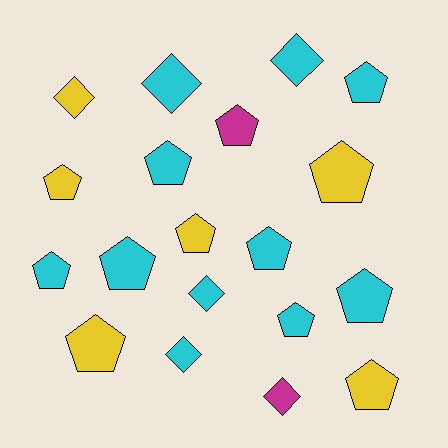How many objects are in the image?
There are 19 objects.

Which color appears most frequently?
Cyan, with 11 objects.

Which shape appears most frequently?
Pentagon, with 13 objects.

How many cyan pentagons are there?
There are 7 cyan pentagons.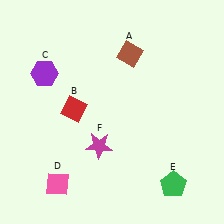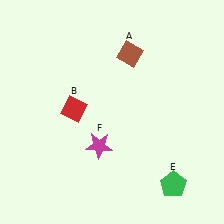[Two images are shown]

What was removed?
The pink diamond (D), the purple hexagon (C) were removed in Image 2.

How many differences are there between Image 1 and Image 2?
There are 2 differences between the two images.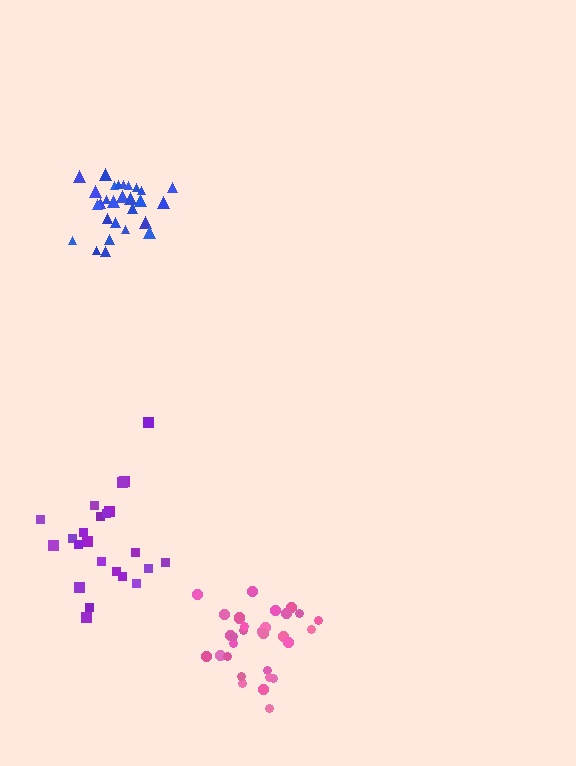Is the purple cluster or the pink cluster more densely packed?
Pink.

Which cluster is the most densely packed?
Pink.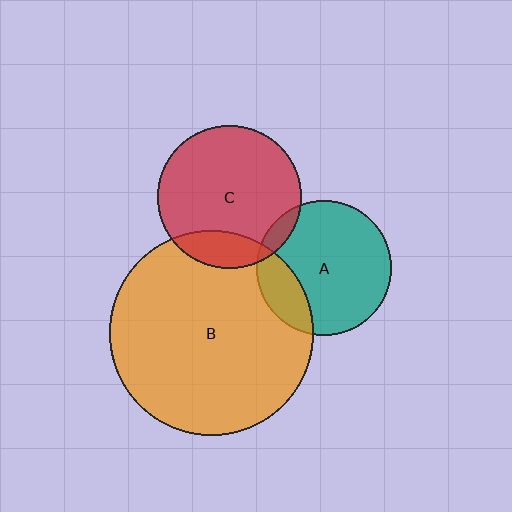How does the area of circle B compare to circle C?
Approximately 2.0 times.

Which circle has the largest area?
Circle B (orange).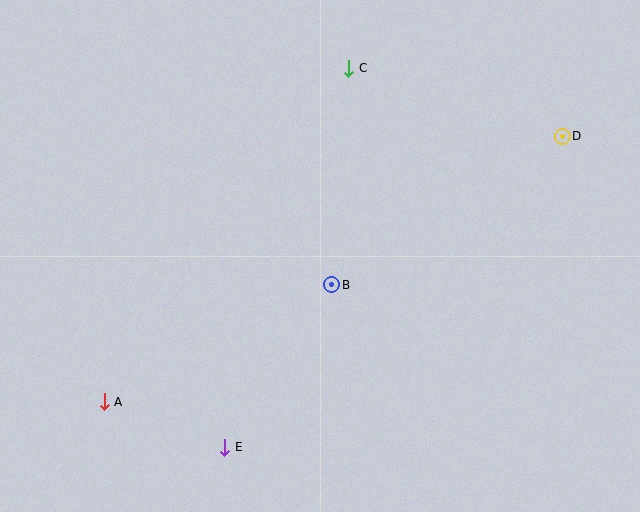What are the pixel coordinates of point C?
Point C is at (348, 68).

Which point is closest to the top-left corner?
Point C is closest to the top-left corner.